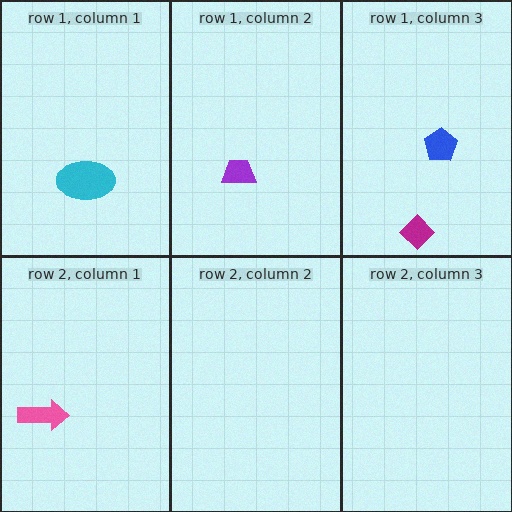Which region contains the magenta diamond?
The row 1, column 3 region.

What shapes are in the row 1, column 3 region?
The magenta diamond, the blue pentagon.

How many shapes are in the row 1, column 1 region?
1.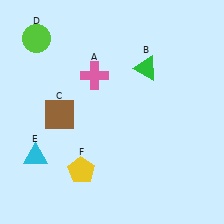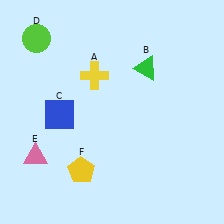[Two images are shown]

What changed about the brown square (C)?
In Image 1, C is brown. In Image 2, it changed to blue.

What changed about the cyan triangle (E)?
In Image 1, E is cyan. In Image 2, it changed to pink.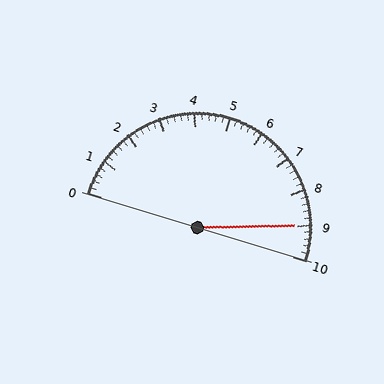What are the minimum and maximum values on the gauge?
The gauge ranges from 0 to 10.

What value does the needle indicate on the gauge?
The needle indicates approximately 9.0.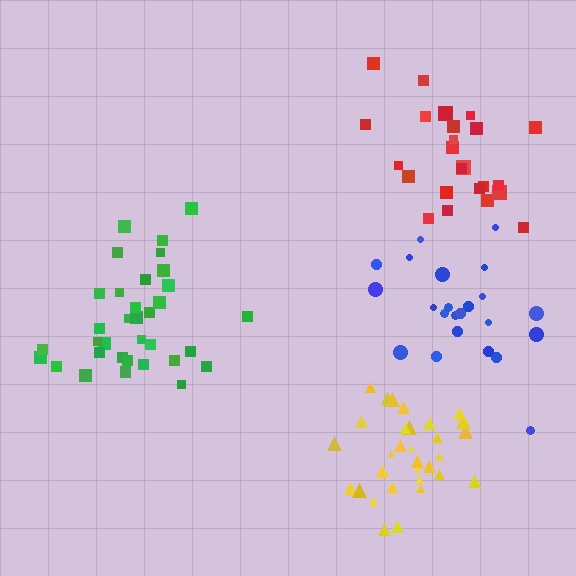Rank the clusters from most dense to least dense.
yellow, red, green, blue.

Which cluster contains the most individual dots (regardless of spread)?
Green (35).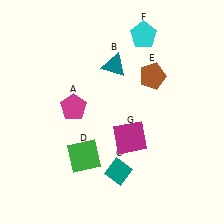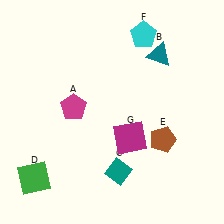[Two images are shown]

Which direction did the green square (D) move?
The green square (D) moved left.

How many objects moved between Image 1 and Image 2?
3 objects moved between the two images.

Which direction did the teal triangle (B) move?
The teal triangle (B) moved right.